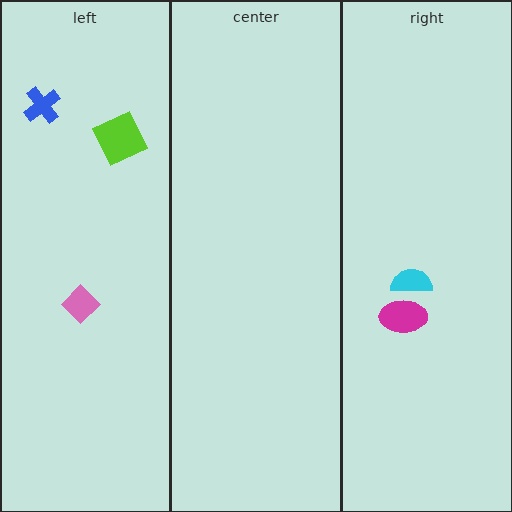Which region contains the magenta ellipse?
The right region.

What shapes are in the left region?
The blue cross, the lime square, the pink diamond.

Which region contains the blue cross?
The left region.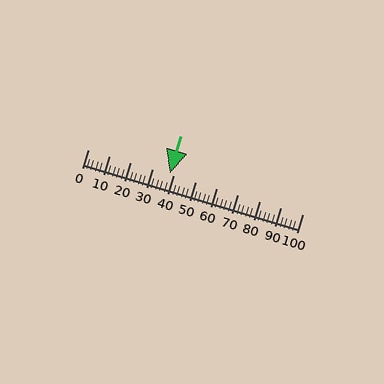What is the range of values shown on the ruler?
The ruler shows values from 0 to 100.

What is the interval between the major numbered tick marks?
The major tick marks are spaced 10 units apart.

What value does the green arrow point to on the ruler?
The green arrow points to approximately 38.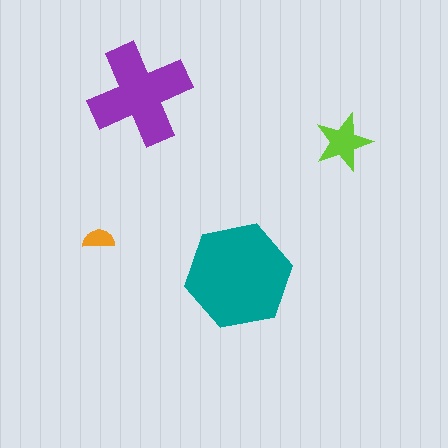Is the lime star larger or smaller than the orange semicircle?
Larger.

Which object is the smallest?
The orange semicircle.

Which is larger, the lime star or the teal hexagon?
The teal hexagon.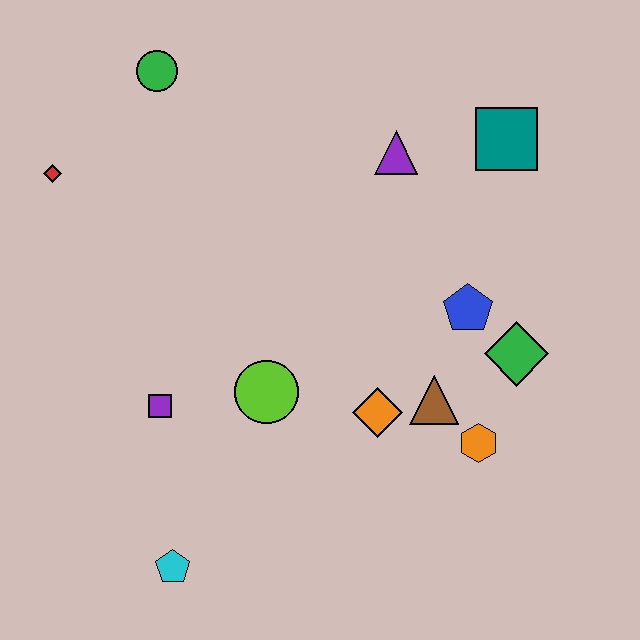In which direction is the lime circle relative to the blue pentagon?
The lime circle is to the left of the blue pentagon.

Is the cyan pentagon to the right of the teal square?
No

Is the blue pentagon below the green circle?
Yes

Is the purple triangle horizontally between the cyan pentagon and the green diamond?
Yes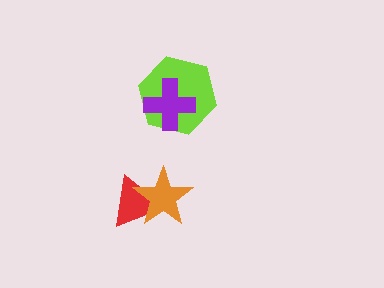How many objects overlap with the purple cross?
1 object overlaps with the purple cross.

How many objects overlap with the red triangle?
1 object overlaps with the red triangle.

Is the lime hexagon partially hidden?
Yes, it is partially covered by another shape.